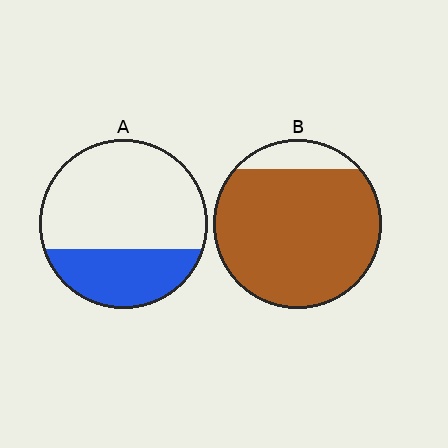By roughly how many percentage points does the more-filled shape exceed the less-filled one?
By roughly 55 percentage points (B over A).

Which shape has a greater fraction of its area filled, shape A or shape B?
Shape B.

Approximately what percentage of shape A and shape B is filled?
A is approximately 30% and B is approximately 90%.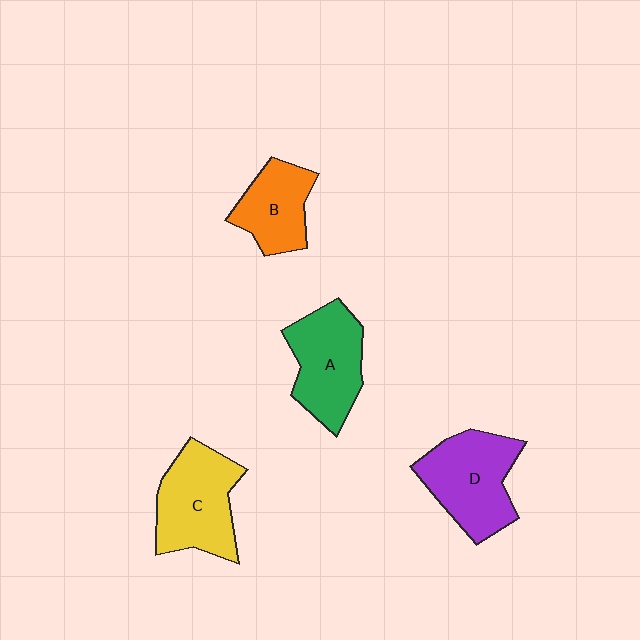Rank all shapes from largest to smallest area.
From largest to smallest: D (purple), C (yellow), A (green), B (orange).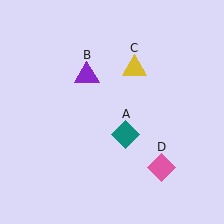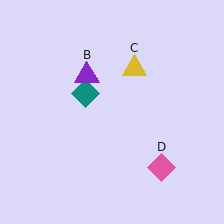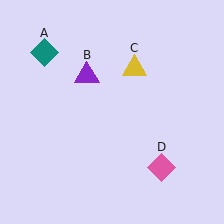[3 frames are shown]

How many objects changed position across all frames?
1 object changed position: teal diamond (object A).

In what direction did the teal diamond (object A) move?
The teal diamond (object A) moved up and to the left.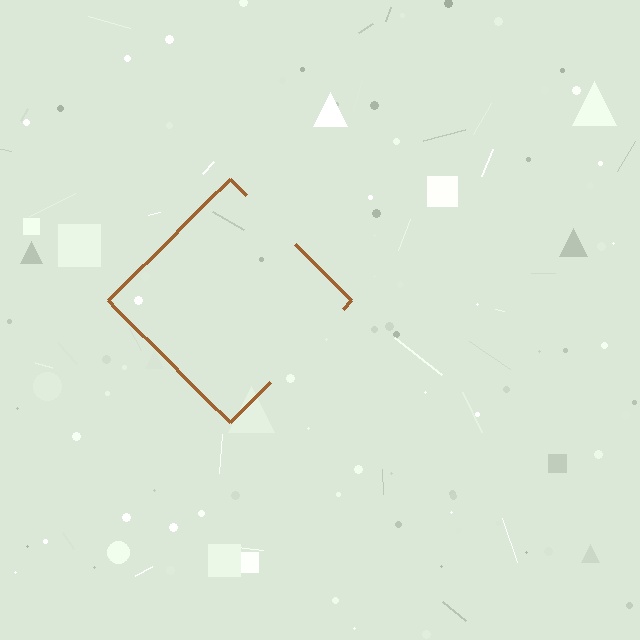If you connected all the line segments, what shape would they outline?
They would outline a diamond.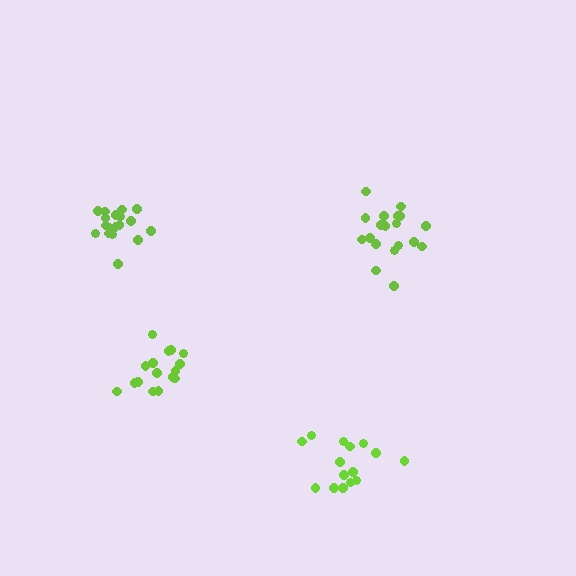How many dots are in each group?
Group 1: 16 dots, Group 2: 19 dots, Group 3: 19 dots, Group 4: 15 dots (69 total).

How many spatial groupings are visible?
There are 4 spatial groupings.